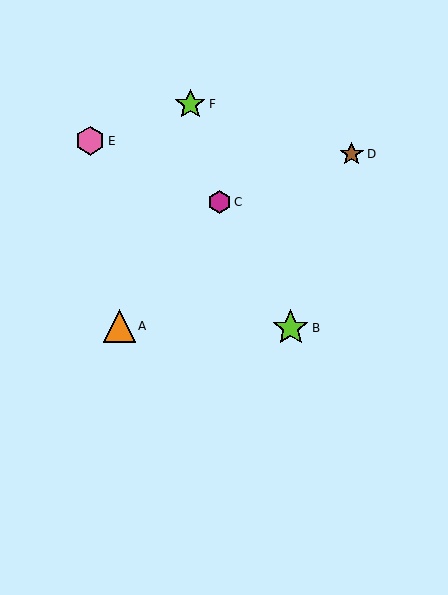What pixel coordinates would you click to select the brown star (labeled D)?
Click at (352, 154) to select the brown star D.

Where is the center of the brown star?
The center of the brown star is at (352, 154).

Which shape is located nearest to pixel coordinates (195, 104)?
The lime star (labeled F) at (190, 104) is nearest to that location.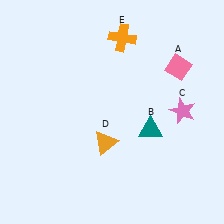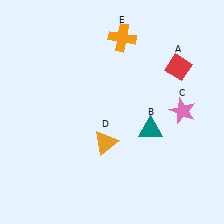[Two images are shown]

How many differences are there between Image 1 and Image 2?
There is 1 difference between the two images.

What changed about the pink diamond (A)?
In Image 1, A is pink. In Image 2, it changed to red.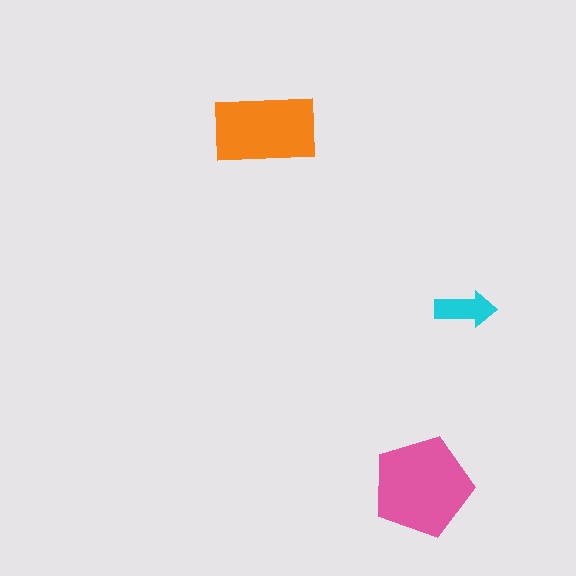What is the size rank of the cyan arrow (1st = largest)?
3rd.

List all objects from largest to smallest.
The pink pentagon, the orange rectangle, the cyan arrow.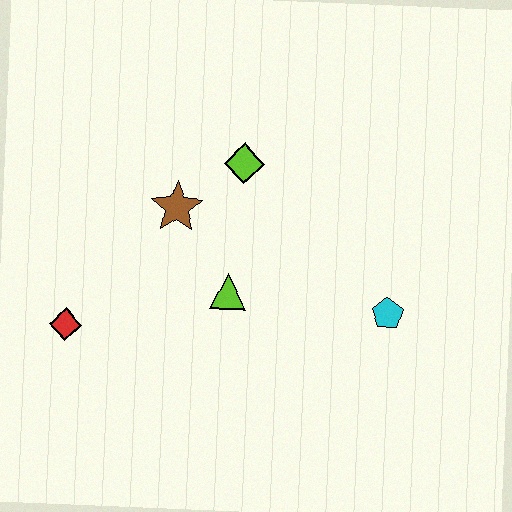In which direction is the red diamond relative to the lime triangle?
The red diamond is to the left of the lime triangle.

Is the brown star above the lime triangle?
Yes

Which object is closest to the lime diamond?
The brown star is closest to the lime diamond.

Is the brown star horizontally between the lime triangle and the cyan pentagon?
No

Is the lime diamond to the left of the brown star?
No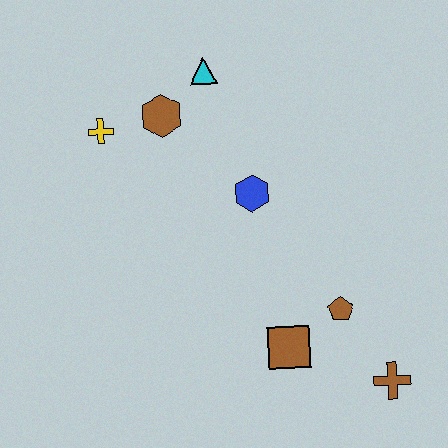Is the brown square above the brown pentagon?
No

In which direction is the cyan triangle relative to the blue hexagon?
The cyan triangle is above the blue hexagon.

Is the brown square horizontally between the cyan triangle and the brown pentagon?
Yes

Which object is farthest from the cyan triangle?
The brown cross is farthest from the cyan triangle.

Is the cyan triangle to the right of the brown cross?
No